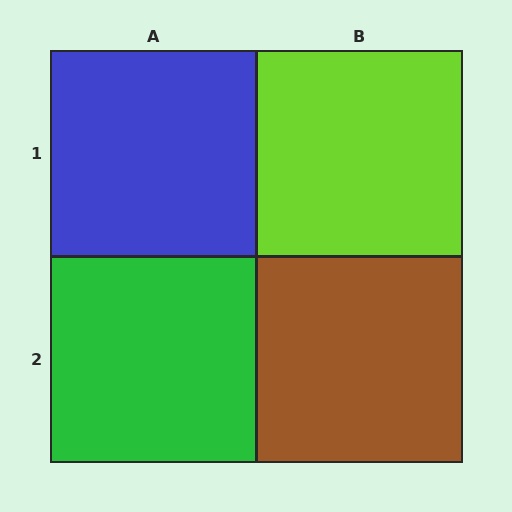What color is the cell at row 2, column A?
Green.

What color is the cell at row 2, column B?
Brown.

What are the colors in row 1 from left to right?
Blue, lime.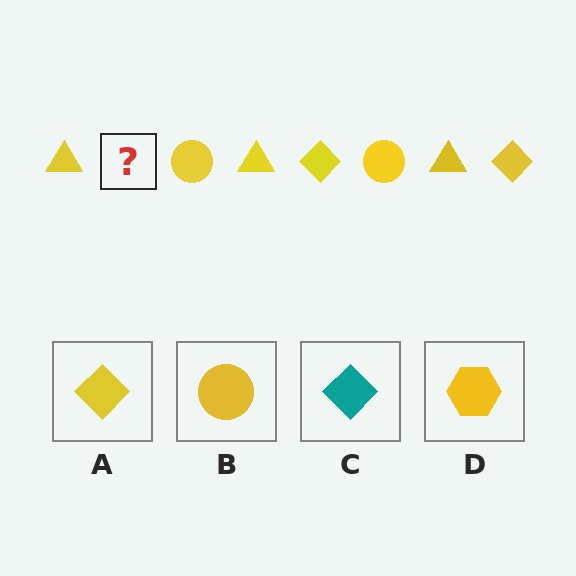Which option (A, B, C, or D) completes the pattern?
A.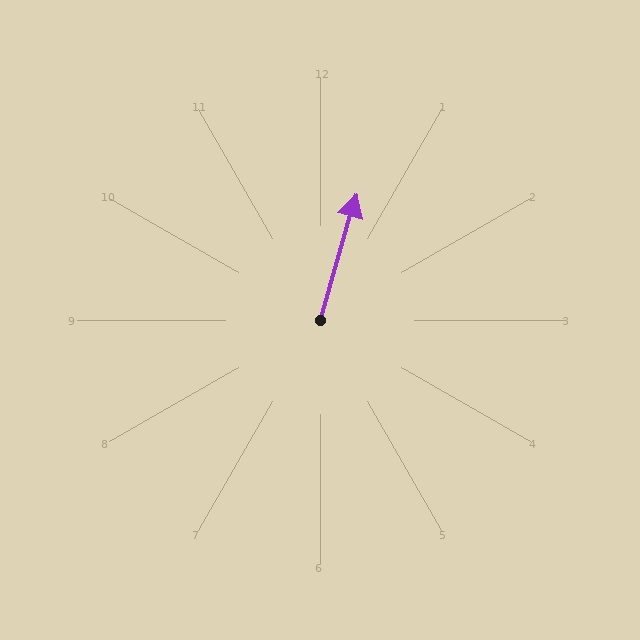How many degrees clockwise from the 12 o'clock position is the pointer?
Approximately 16 degrees.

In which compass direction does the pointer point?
North.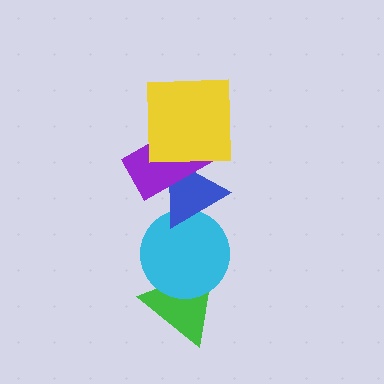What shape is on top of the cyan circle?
The blue triangle is on top of the cyan circle.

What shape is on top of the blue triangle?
The purple rectangle is on top of the blue triangle.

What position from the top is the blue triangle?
The blue triangle is 3rd from the top.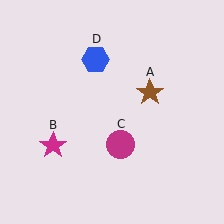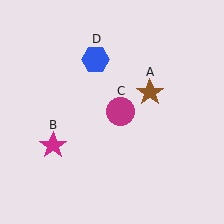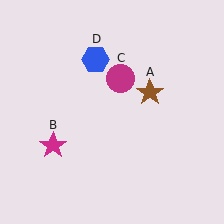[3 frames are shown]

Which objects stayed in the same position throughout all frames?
Brown star (object A) and magenta star (object B) and blue hexagon (object D) remained stationary.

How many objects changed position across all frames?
1 object changed position: magenta circle (object C).